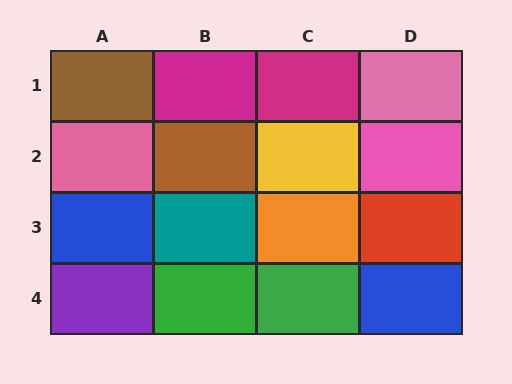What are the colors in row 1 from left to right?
Brown, magenta, magenta, pink.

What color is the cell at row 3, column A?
Blue.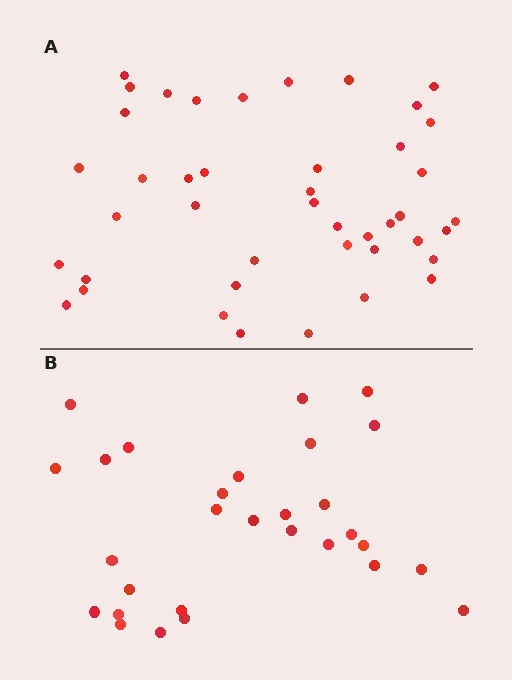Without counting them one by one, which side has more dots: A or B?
Region A (the top region) has more dots.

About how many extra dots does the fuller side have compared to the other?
Region A has approximately 15 more dots than region B.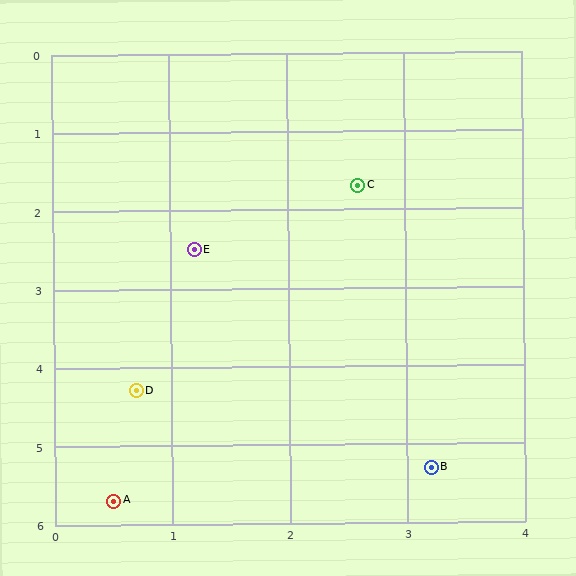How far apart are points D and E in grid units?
Points D and E are about 1.9 grid units apart.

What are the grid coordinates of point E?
Point E is at approximately (1.2, 2.5).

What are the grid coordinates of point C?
Point C is at approximately (2.6, 1.7).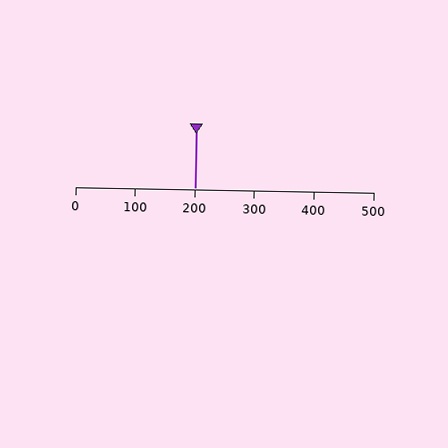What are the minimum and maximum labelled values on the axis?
The axis runs from 0 to 500.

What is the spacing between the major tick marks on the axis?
The major ticks are spaced 100 apart.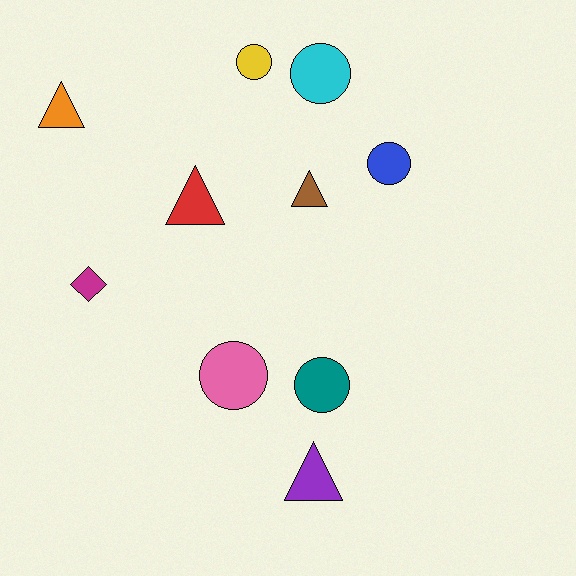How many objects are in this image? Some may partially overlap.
There are 10 objects.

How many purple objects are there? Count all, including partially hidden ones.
There is 1 purple object.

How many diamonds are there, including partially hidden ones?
There is 1 diamond.